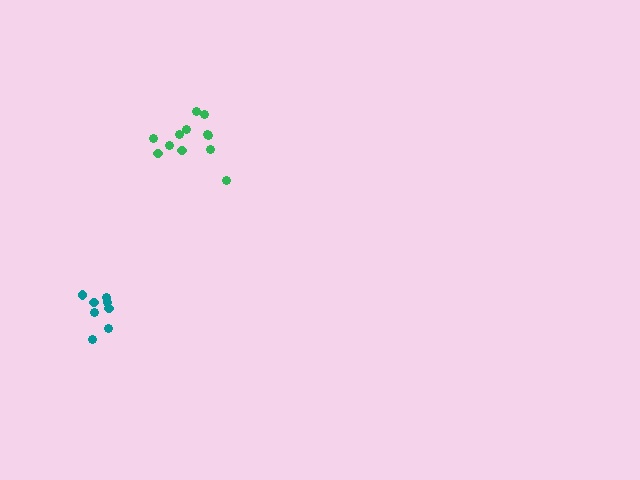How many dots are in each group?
Group 1: 12 dots, Group 2: 8 dots (20 total).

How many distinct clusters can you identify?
There are 2 distinct clusters.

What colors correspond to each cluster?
The clusters are colored: green, teal.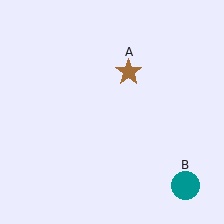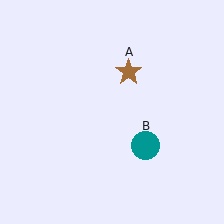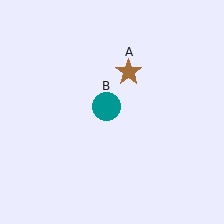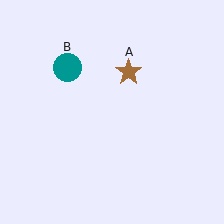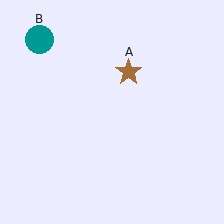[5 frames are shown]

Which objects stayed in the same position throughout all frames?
Brown star (object A) remained stationary.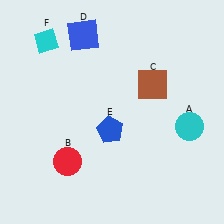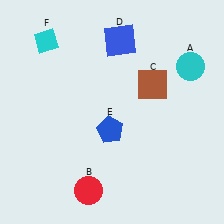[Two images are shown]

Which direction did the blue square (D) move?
The blue square (D) moved right.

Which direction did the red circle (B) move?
The red circle (B) moved down.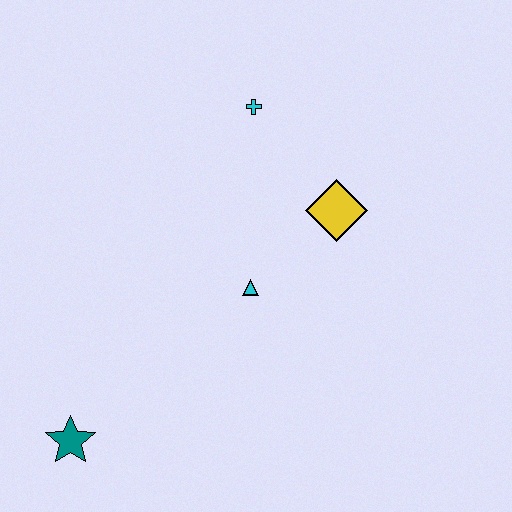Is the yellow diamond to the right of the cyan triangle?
Yes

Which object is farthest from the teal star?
The cyan cross is farthest from the teal star.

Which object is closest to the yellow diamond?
The cyan triangle is closest to the yellow diamond.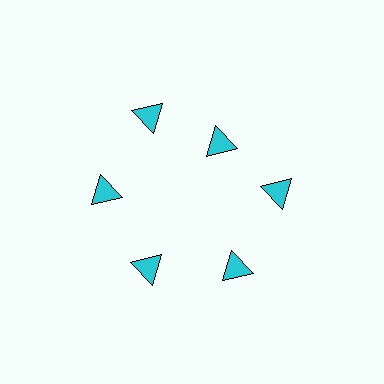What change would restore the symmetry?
The symmetry would be restored by moving it outward, back onto the ring so that all 6 triangles sit at equal angles and equal distance from the center.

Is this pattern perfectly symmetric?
No. The 6 cyan triangles are arranged in a ring, but one element near the 1 o'clock position is pulled inward toward the center, breaking the 6-fold rotational symmetry.